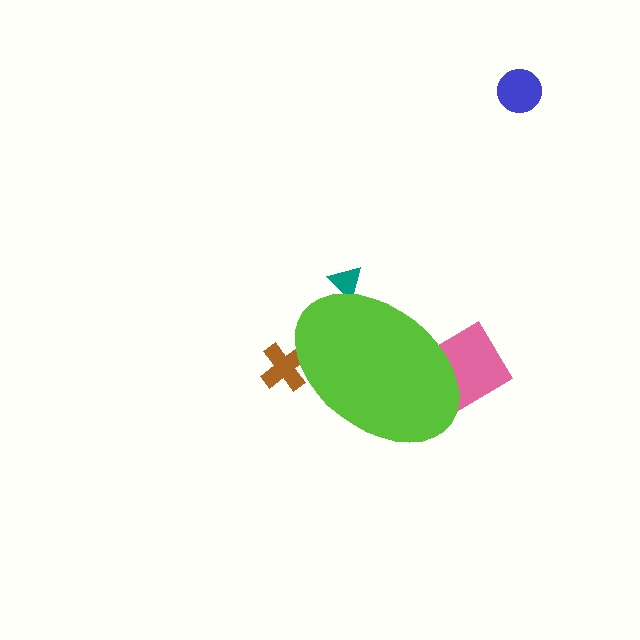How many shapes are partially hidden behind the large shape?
3 shapes are partially hidden.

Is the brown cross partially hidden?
Yes, the brown cross is partially hidden behind the lime ellipse.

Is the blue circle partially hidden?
No, the blue circle is fully visible.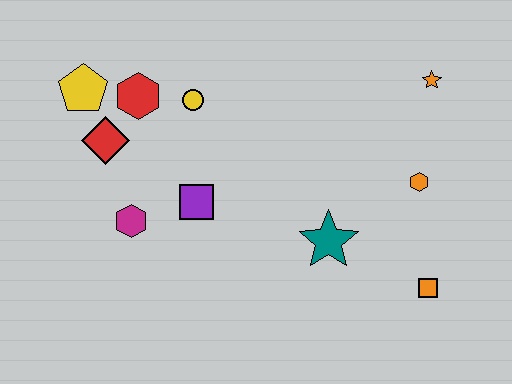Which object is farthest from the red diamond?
The orange square is farthest from the red diamond.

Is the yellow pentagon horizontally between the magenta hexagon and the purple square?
No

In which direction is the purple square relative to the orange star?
The purple square is to the left of the orange star.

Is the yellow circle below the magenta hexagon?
No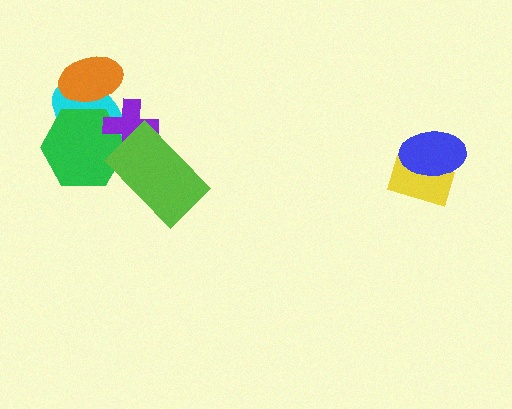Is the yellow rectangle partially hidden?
Yes, it is partially covered by another shape.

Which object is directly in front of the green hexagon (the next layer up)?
The orange ellipse is directly in front of the green hexagon.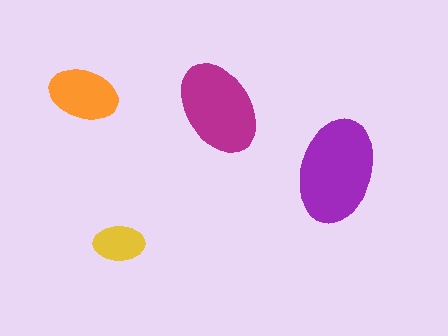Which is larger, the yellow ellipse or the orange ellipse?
The orange one.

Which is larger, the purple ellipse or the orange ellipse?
The purple one.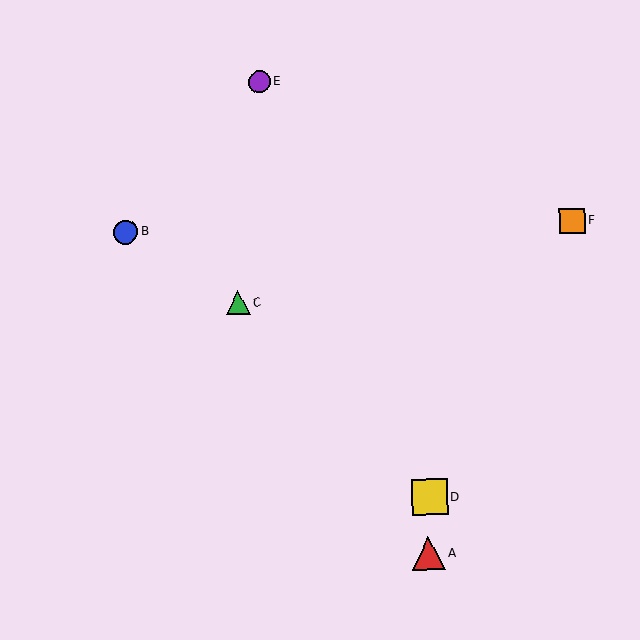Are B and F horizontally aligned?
Yes, both are at y≈232.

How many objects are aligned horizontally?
2 objects (B, F) are aligned horizontally.